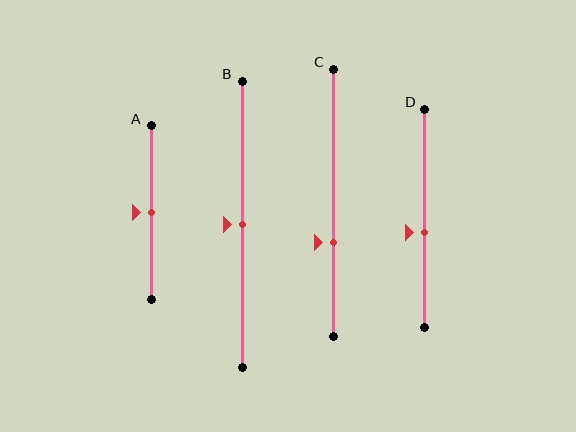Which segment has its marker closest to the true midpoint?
Segment A has its marker closest to the true midpoint.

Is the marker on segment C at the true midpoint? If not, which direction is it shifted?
No, the marker on segment C is shifted downward by about 15% of the segment length.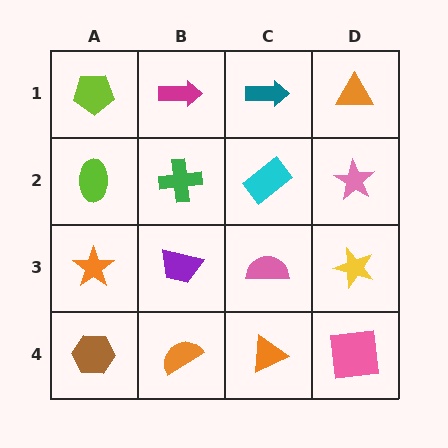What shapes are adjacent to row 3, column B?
A green cross (row 2, column B), an orange semicircle (row 4, column B), an orange star (row 3, column A), a pink semicircle (row 3, column C).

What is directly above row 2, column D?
An orange triangle.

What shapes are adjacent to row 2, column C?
A teal arrow (row 1, column C), a pink semicircle (row 3, column C), a green cross (row 2, column B), a pink star (row 2, column D).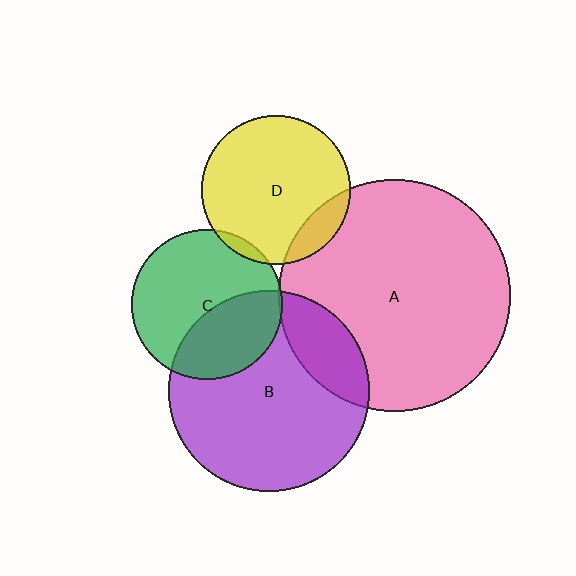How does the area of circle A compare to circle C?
Approximately 2.4 times.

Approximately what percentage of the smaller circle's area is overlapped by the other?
Approximately 20%.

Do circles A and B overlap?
Yes.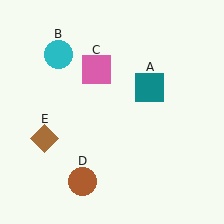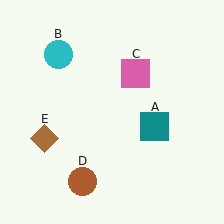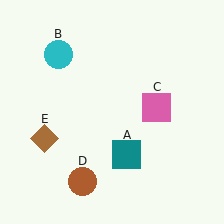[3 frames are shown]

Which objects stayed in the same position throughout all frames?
Cyan circle (object B) and brown circle (object D) and brown diamond (object E) remained stationary.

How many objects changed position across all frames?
2 objects changed position: teal square (object A), pink square (object C).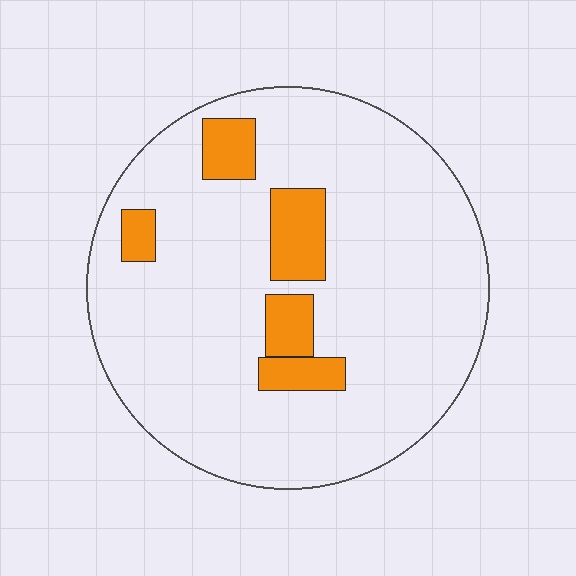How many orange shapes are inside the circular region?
5.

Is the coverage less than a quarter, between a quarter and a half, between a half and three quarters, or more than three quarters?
Less than a quarter.